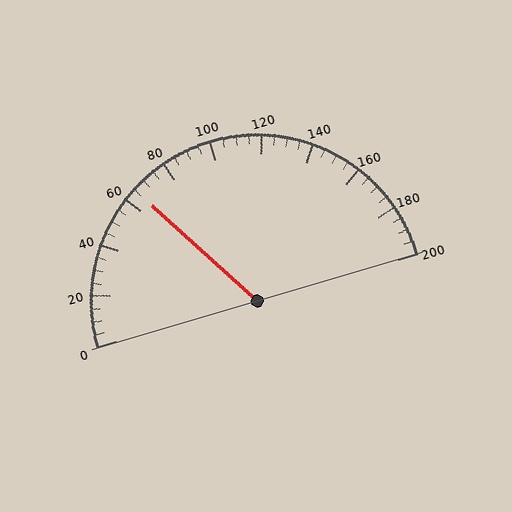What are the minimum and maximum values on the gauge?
The gauge ranges from 0 to 200.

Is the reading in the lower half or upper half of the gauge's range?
The reading is in the lower half of the range (0 to 200).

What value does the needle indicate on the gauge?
The needle indicates approximately 65.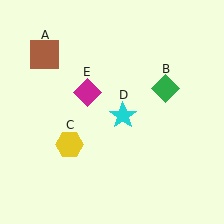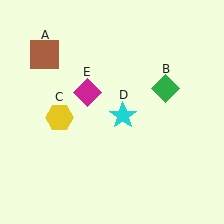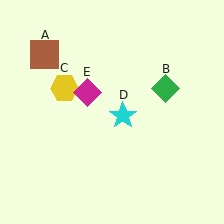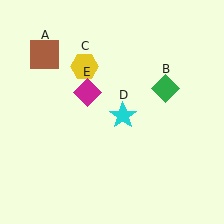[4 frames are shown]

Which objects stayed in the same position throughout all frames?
Brown square (object A) and green diamond (object B) and cyan star (object D) and magenta diamond (object E) remained stationary.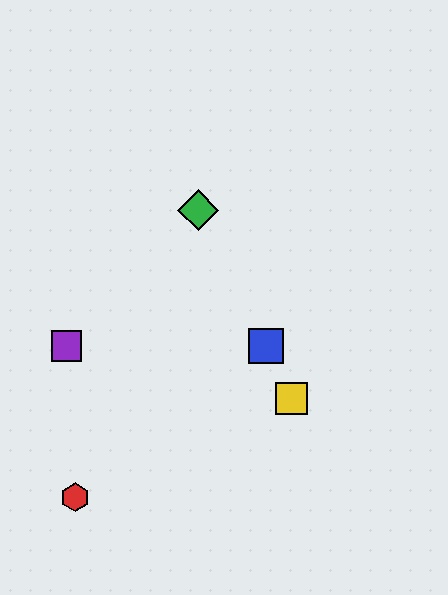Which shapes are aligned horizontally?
The blue square, the purple square are aligned horizontally.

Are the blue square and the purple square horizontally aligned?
Yes, both are at y≈346.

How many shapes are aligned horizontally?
2 shapes (the blue square, the purple square) are aligned horizontally.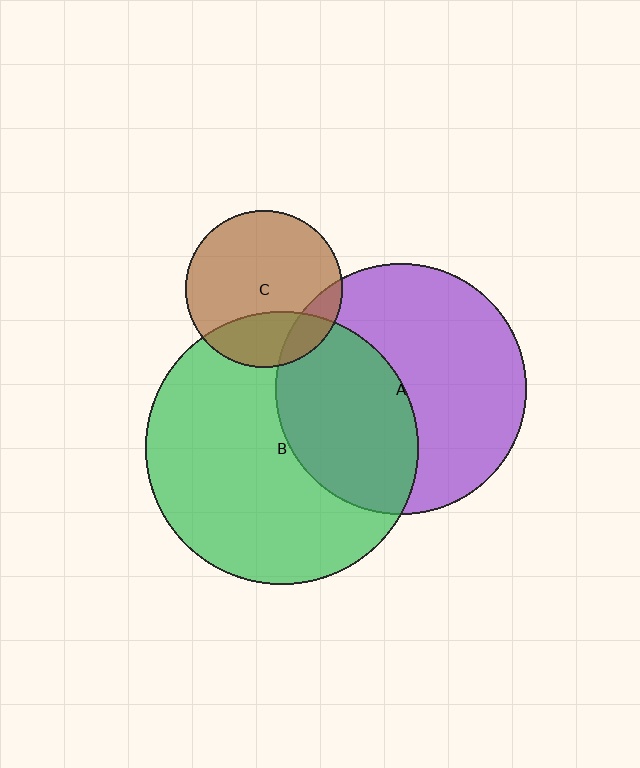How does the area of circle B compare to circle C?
Approximately 3.0 times.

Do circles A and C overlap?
Yes.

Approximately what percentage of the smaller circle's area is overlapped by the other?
Approximately 15%.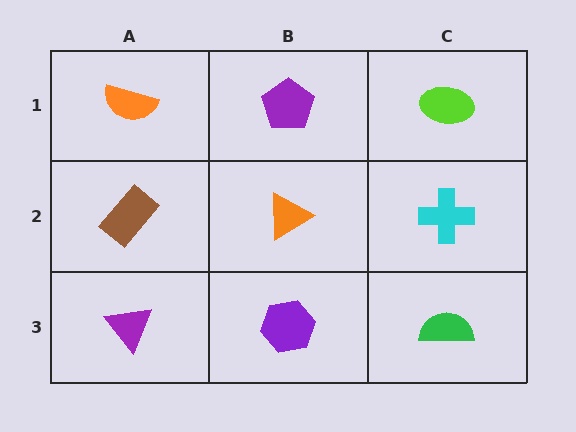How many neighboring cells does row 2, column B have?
4.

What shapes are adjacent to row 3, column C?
A cyan cross (row 2, column C), a purple hexagon (row 3, column B).